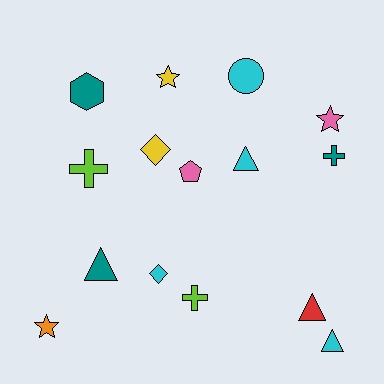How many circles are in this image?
There is 1 circle.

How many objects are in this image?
There are 15 objects.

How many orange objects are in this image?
There is 1 orange object.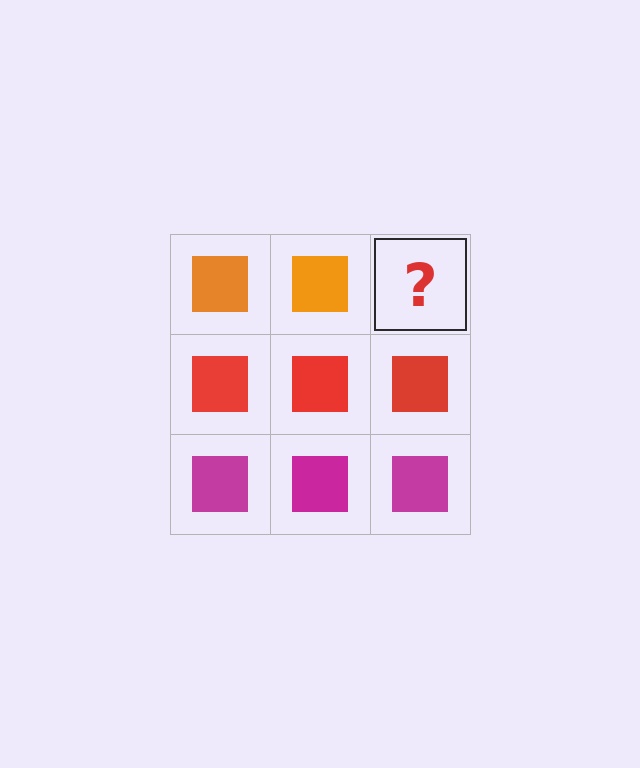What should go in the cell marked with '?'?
The missing cell should contain an orange square.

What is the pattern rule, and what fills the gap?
The rule is that each row has a consistent color. The gap should be filled with an orange square.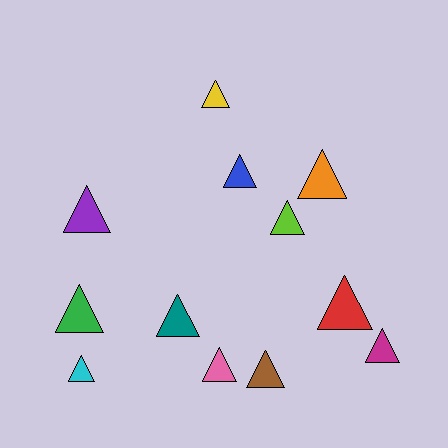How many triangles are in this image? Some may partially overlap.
There are 12 triangles.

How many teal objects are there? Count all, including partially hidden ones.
There is 1 teal object.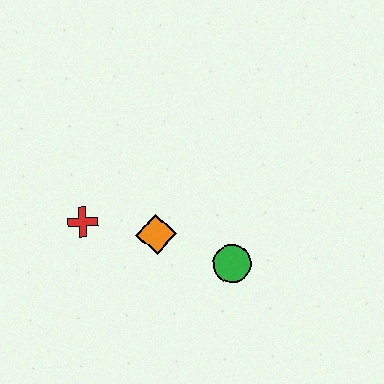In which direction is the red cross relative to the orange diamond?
The red cross is to the left of the orange diamond.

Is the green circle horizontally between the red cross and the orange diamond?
No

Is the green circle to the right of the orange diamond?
Yes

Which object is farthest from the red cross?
The green circle is farthest from the red cross.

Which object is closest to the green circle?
The orange diamond is closest to the green circle.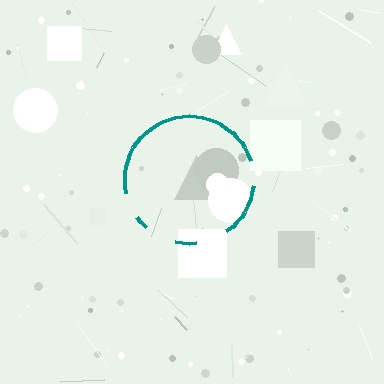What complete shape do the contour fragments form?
The contour fragments form a circle.